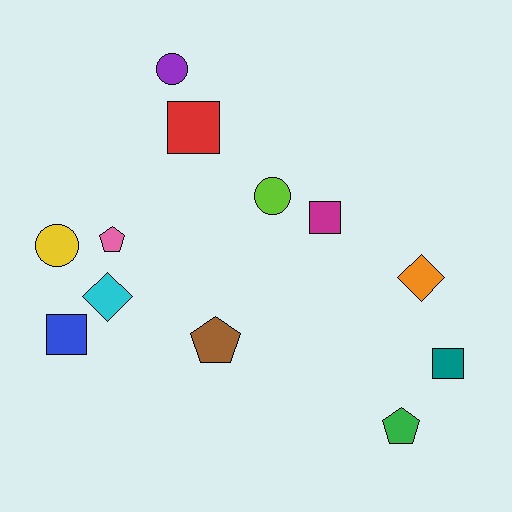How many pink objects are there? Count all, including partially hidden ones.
There is 1 pink object.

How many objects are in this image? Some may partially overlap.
There are 12 objects.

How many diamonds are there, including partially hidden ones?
There are 2 diamonds.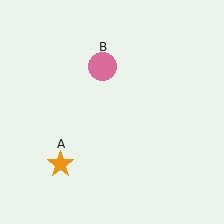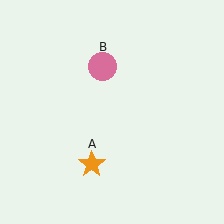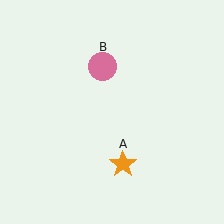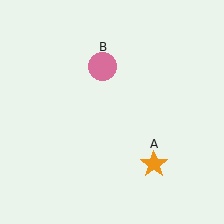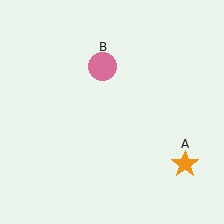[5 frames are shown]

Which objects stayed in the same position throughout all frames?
Pink circle (object B) remained stationary.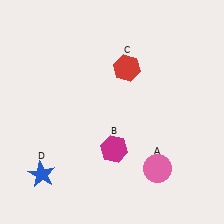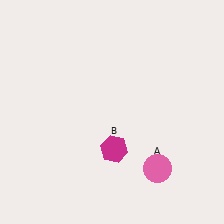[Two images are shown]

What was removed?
The red hexagon (C), the blue star (D) were removed in Image 2.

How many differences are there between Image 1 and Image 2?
There are 2 differences between the two images.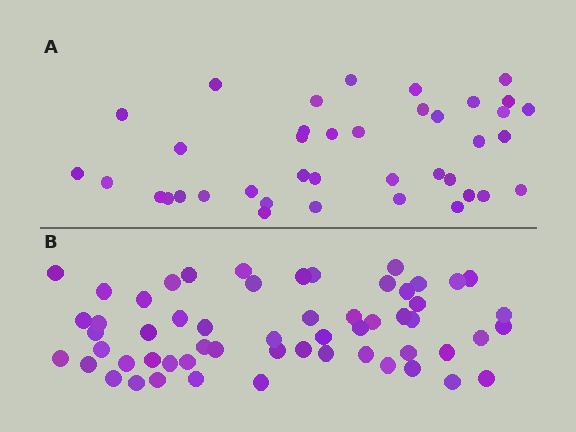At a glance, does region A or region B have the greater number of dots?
Region B (the bottom region) has more dots.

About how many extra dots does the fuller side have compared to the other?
Region B has approximately 20 more dots than region A.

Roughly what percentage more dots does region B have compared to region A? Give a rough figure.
About 45% more.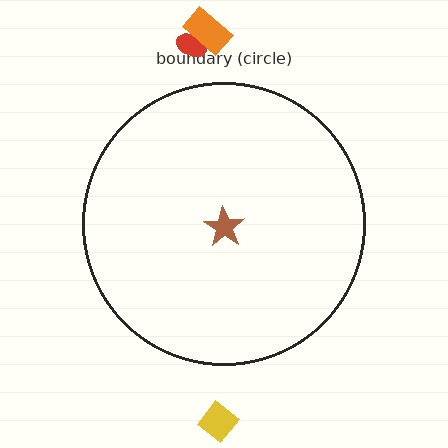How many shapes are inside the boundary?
1 inside, 3 outside.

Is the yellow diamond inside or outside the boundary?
Outside.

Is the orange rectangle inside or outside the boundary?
Outside.